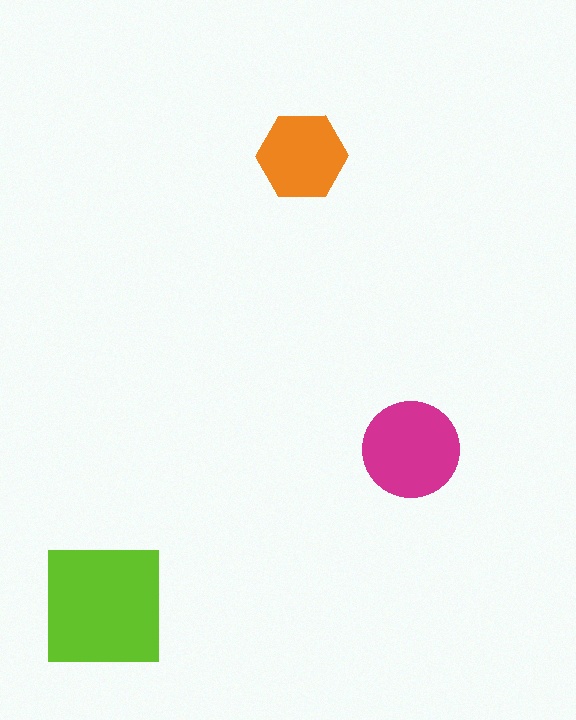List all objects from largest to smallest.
The lime square, the magenta circle, the orange hexagon.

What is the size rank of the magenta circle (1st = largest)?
2nd.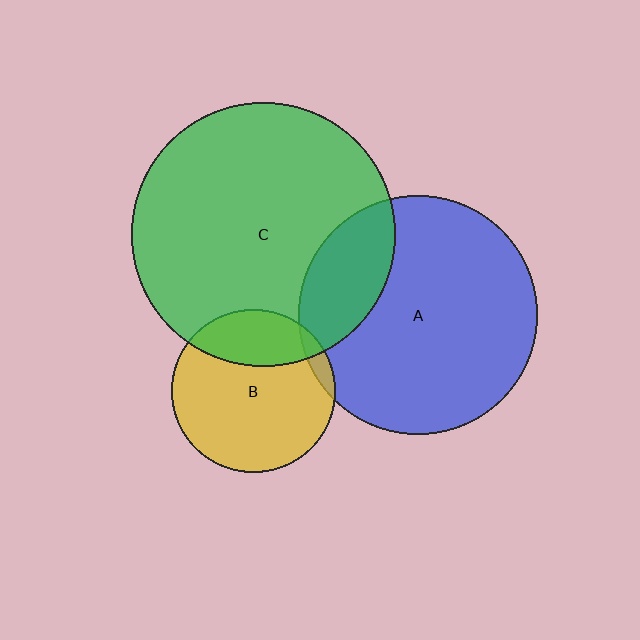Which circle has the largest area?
Circle C (green).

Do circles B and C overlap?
Yes.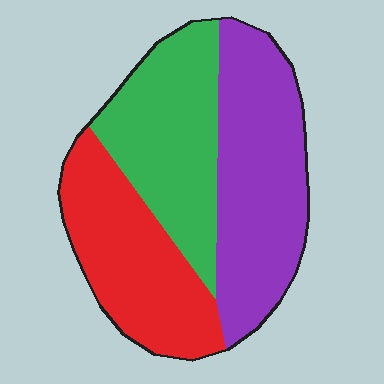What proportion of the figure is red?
Red covers 31% of the figure.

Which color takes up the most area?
Purple, at roughly 40%.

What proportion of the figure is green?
Green covers about 30% of the figure.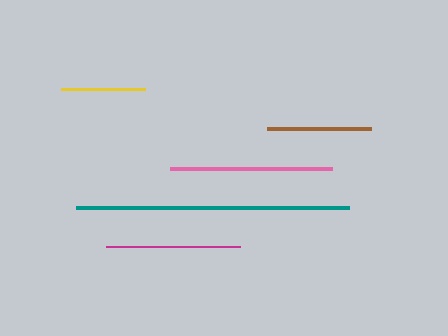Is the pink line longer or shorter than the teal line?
The teal line is longer than the pink line.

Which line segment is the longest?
The teal line is the longest at approximately 273 pixels.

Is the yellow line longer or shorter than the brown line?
The brown line is longer than the yellow line.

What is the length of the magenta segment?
The magenta segment is approximately 134 pixels long.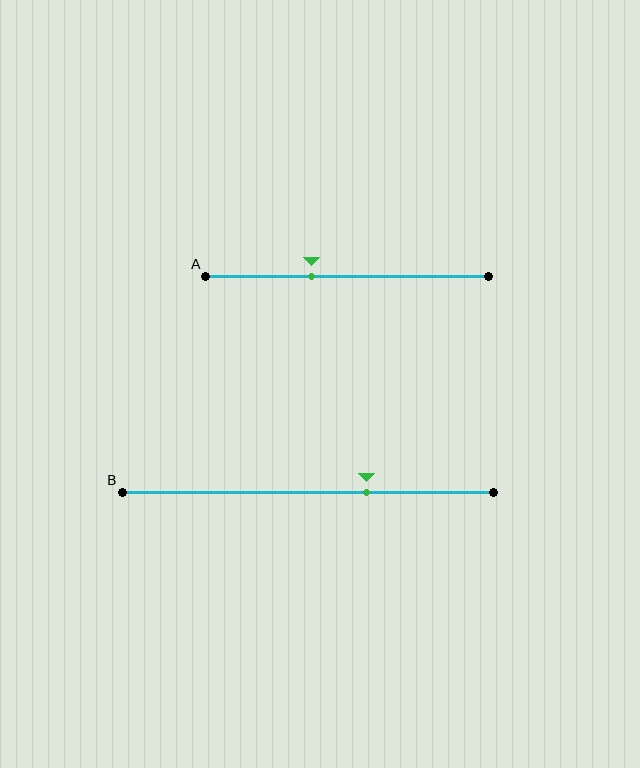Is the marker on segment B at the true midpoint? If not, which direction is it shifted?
No, the marker on segment B is shifted to the right by about 16% of the segment length.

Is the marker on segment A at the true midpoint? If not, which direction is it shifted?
No, the marker on segment A is shifted to the left by about 13% of the segment length.